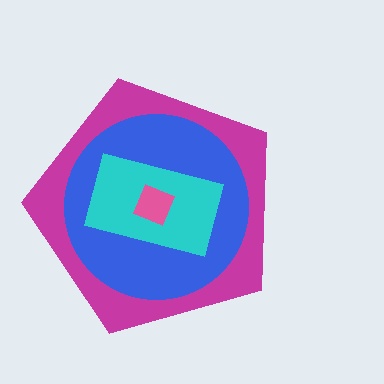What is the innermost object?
The pink square.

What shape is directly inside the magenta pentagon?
The blue circle.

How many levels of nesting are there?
4.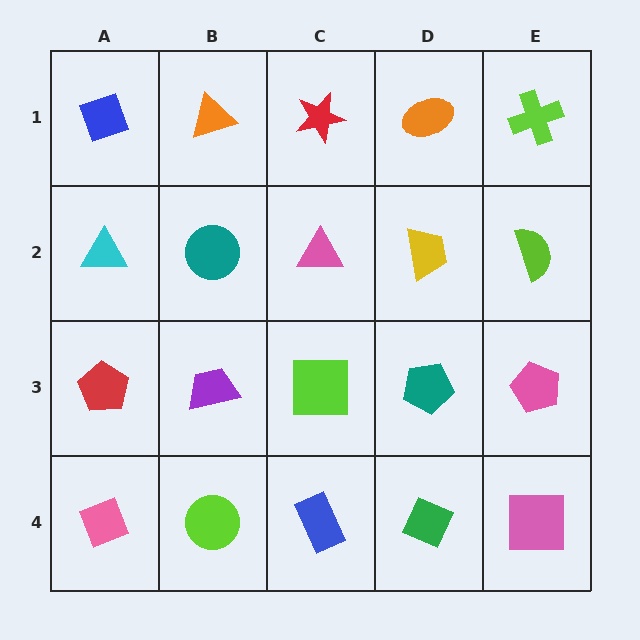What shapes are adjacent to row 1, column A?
A cyan triangle (row 2, column A), an orange triangle (row 1, column B).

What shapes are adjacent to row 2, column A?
A blue diamond (row 1, column A), a red pentagon (row 3, column A), a teal circle (row 2, column B).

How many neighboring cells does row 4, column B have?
3.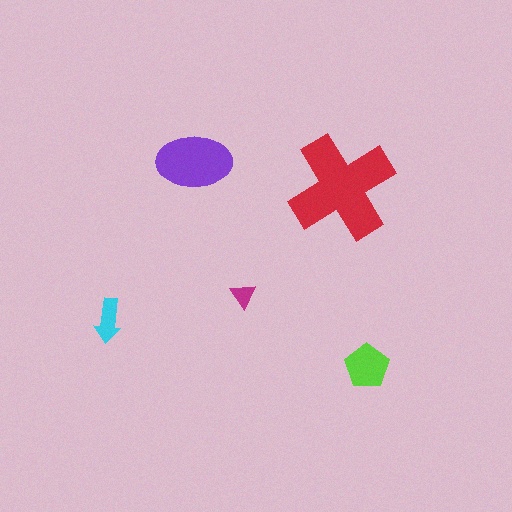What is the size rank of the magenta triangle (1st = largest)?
5th.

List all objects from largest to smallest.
The red cross, the purple ellipse, the lime pentagon, the cyan arrow, the magenta triangle.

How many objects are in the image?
There are 5 objects in the image.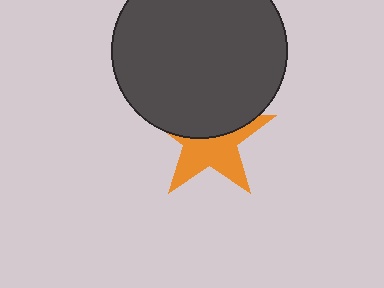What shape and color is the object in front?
The object in front is a dark gray circle.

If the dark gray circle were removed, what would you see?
You would see the complete orange star.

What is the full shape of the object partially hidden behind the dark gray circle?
The partially hidden object is an orange star.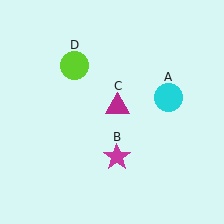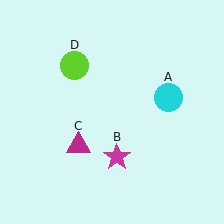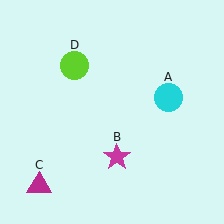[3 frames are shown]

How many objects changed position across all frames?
1 object changed position: magenta triangle (object C).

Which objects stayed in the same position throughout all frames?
Cyan circle (object A) and magenta star (object B) and lime circle (object D) remained stationary.